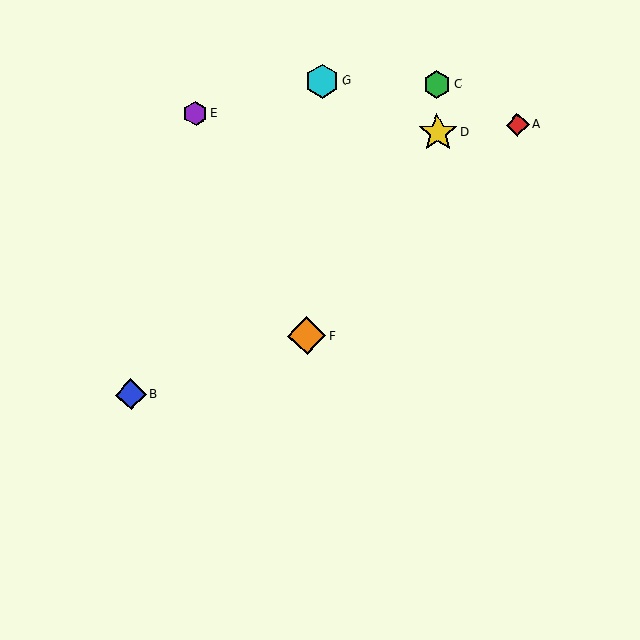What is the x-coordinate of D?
Object D is at x≈438.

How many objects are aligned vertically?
2 objects (C, D) are aligned vertically.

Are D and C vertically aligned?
Yes, both are at x≈438.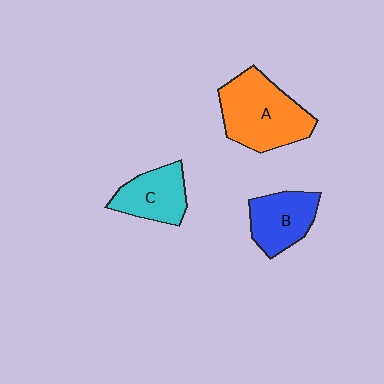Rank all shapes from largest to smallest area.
From largest to smallest: A (orange), B (blue), C (cyan).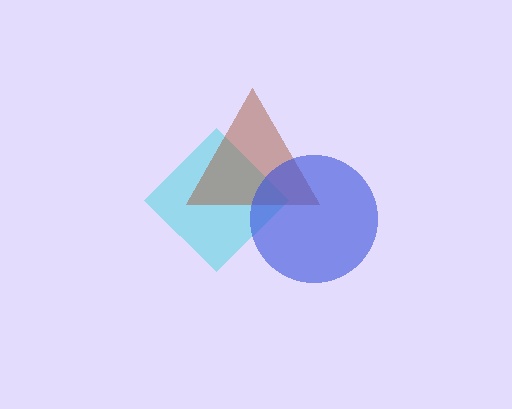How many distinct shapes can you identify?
There are 3 distinct shapes: a cyan diamond, a brown triangle, a blue circle.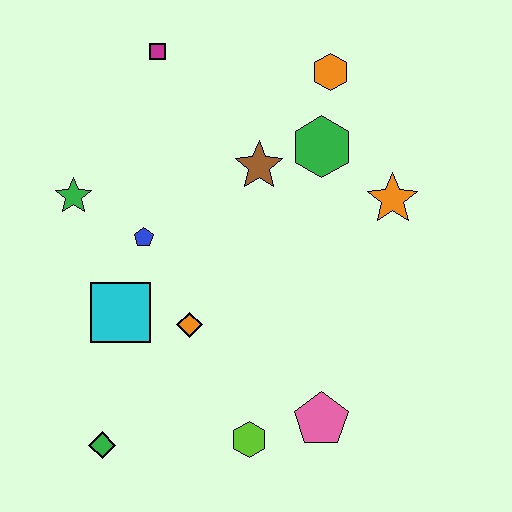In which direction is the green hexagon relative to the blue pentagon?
The green hexagon is to the right of the blue pentagon.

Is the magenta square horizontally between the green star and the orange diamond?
Yes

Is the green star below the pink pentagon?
No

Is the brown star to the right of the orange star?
No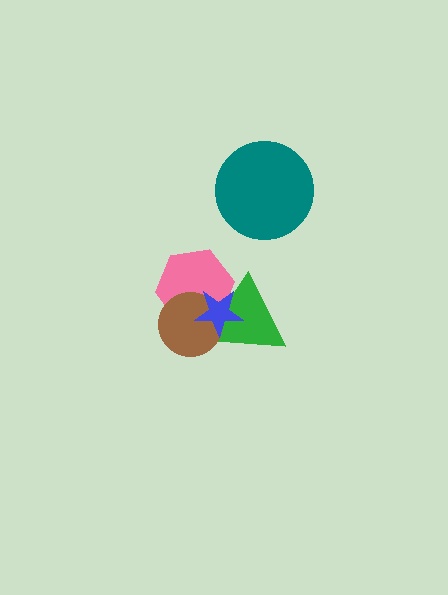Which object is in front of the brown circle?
The blue star is in front of the brown circle.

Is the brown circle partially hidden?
Yes, it is partially covered by another shape.